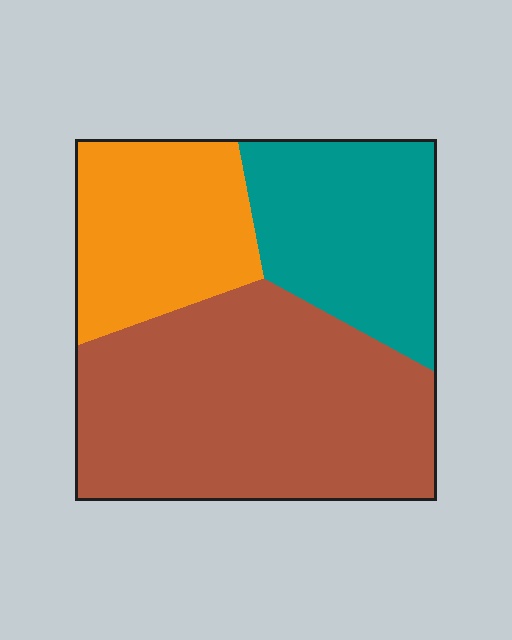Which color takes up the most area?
Brown, at roughly 50%.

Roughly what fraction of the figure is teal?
Teal takes up about one quarter (1/4) of the figure.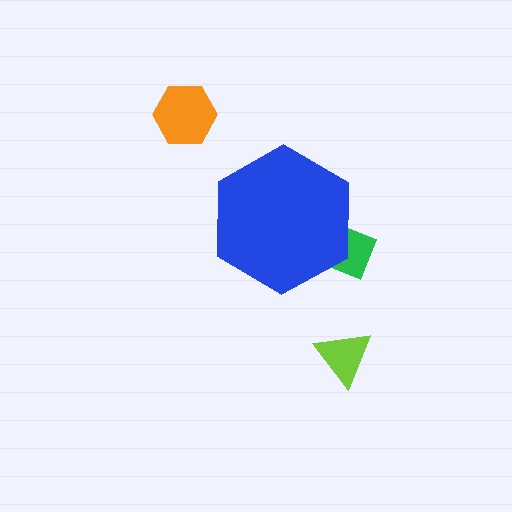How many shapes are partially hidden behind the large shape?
1 shape is partially hidden.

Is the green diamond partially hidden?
Yes, the green diamond is partially hidden behind the blue hexagon.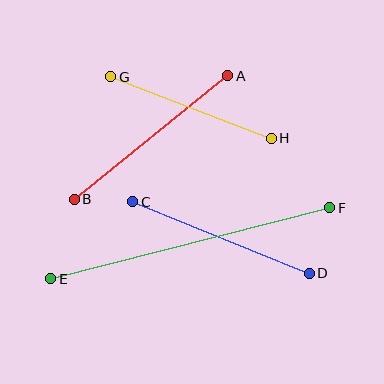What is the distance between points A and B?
The distance is approximately 197 pixels.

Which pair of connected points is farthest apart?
Points E and F are farthest apart.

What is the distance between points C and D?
The distance is approximately 190 pixels.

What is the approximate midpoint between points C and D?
The midpoint is at approximately (221, 237) pixels.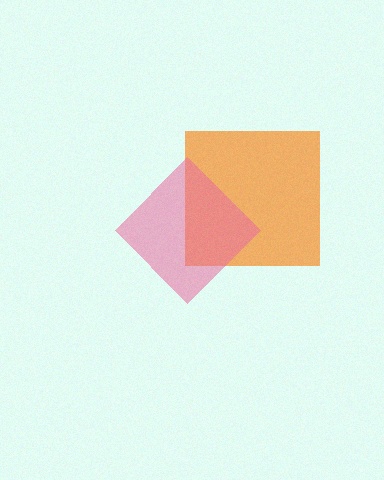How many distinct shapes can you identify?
There are 2 distinct shapes: an orange square, a pink diamond.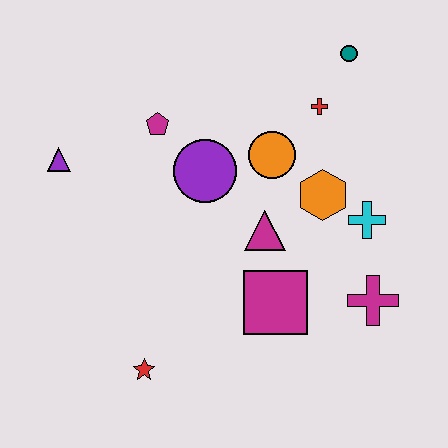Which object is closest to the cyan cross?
The orange hexagon is closest to the cyan cross.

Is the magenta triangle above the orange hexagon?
No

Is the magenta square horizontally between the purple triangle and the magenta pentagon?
No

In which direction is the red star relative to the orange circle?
The red star is below the orange circle.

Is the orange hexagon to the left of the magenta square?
No